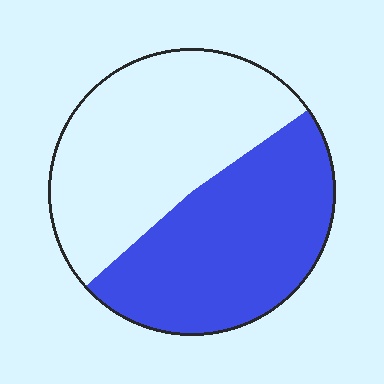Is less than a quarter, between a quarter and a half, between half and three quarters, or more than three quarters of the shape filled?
Between a quarter and a half.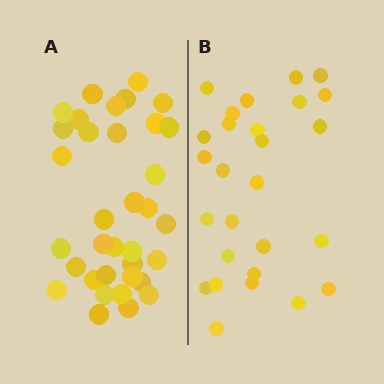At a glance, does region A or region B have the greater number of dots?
Region A (the left region) has more dots.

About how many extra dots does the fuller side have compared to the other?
Region A has roughly 8 or so more dots than region B.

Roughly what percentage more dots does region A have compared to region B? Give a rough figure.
About 30% more.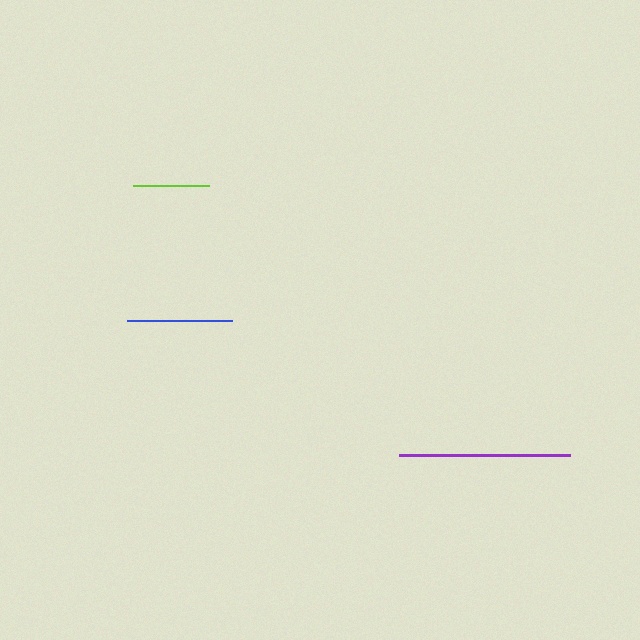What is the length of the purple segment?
The purple segment is approximately 172 pixels long.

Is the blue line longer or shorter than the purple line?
The purple line is longer than the blue line.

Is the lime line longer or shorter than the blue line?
The blue line is longer than the lime line.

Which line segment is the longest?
The purple line is the longest at approximately 172 pixels.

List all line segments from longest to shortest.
From longest to shortest: purple, blue, lime.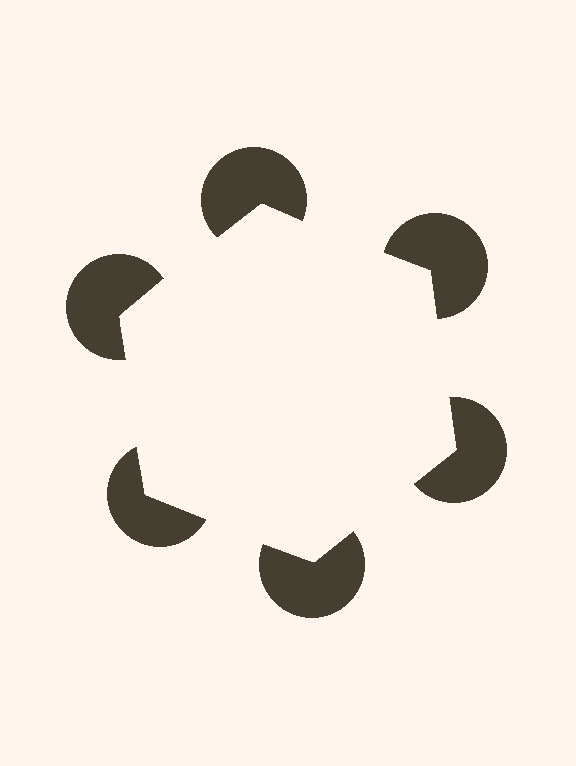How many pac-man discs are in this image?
There are 6 — one at each vertex of the illusory hexagon.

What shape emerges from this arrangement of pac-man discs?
An illusory hexagon — its edges are inferred from the aligned wedge cuts in the pac-man discs, not physically drawn.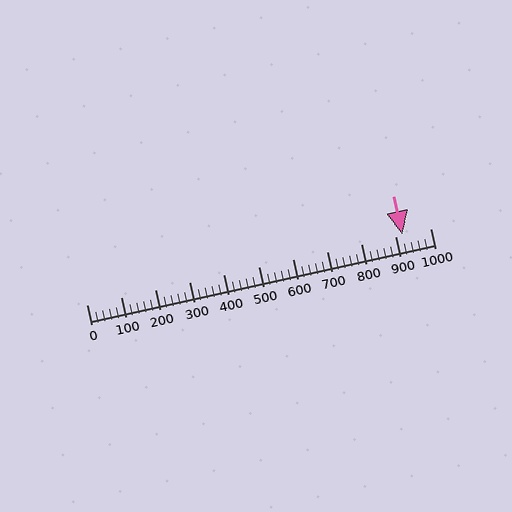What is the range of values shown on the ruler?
The ruler shows values from 0 to 1000.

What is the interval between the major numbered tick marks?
The major tick marks are spaced 100 units apart.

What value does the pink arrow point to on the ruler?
The pink arrow points to approximately 920.